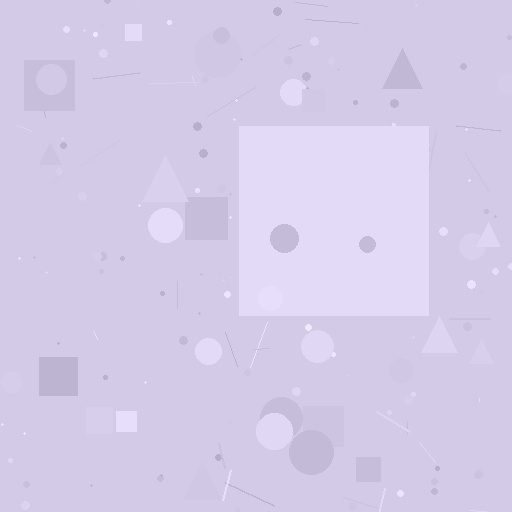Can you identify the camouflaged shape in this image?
The camouflaged shape is a square.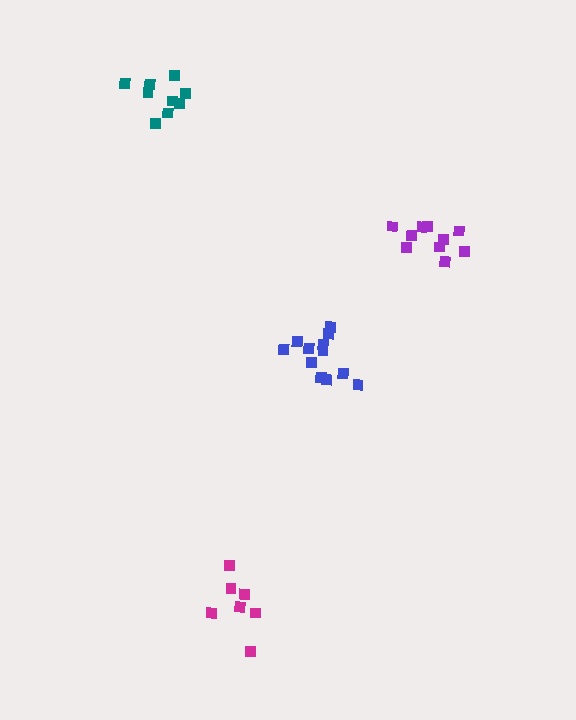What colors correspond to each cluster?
The clusters are colored: blue, magenta, teal, purple.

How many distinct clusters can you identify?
There are 4 distinct clusters.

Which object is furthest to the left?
The teal cluster is leftmost.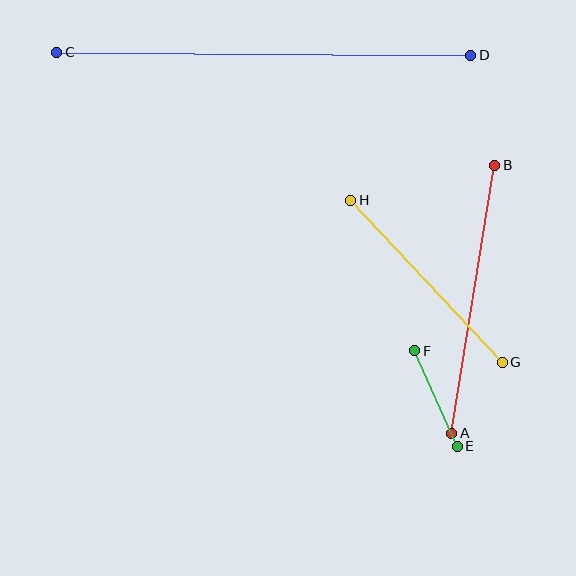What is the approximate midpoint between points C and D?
The midpoint is at approximately (264, 54) pixels.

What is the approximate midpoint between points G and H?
The midpoint is at approximately (426, 281) pixels.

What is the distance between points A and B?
The distance is approximately 272 pixels.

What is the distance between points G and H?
The distance is approximately 222 pixels.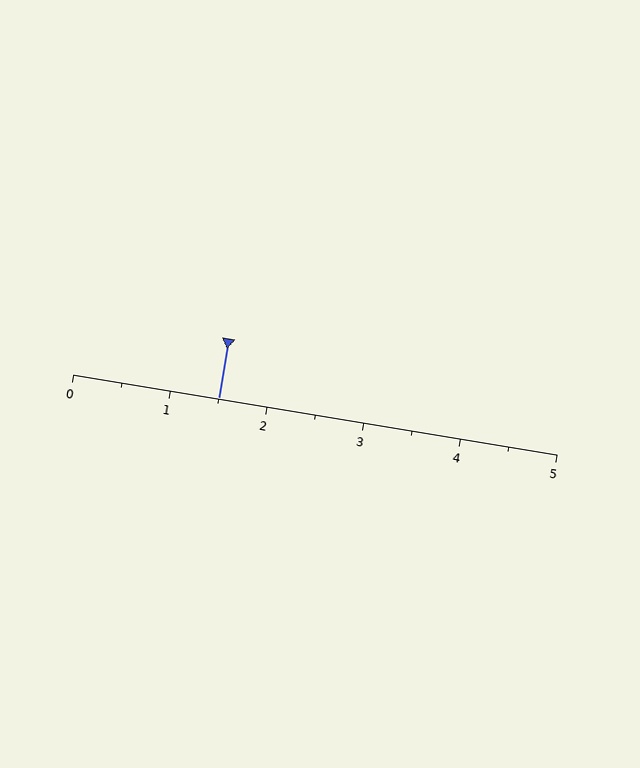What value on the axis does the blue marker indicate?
The marker indicates approximately 1.5.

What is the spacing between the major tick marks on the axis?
The major ticks are spaced 1 apart.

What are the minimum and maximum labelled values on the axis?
The axis runs from 0 to 5.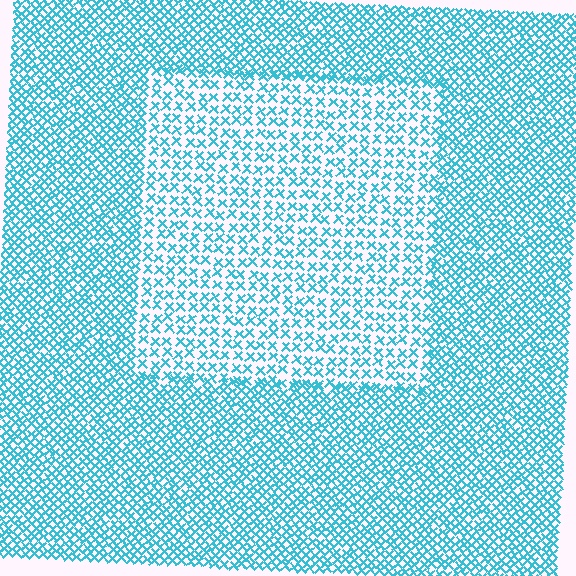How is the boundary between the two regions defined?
The boundary is defined by a change in element density (approximately 1.8x ratio). All elements are the same color, size, and shape.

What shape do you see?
I see a rectangle.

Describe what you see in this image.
The image contains small cyan elements arranged at two different densities. A rectangle-shaped region is visible where the elements are less densely packed than the surrounding area.